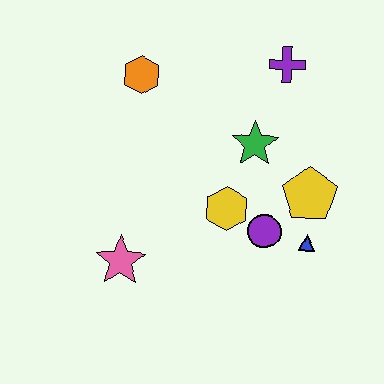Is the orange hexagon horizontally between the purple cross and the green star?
No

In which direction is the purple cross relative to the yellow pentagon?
The purple cross is above the yellow pentagon.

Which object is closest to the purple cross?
The green star is closest to the purple cross.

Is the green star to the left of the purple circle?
Yes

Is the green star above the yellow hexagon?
Yes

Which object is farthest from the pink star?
The purple cross is farthest from the pink star.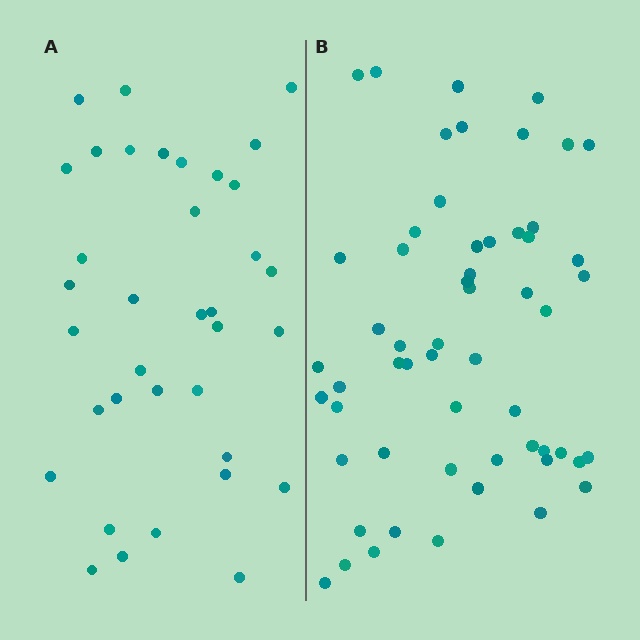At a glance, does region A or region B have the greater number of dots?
Region B (the right region) has more dots.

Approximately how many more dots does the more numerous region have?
Region B has approximately 20 more dots than region A.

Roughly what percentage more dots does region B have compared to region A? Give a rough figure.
About 60% more.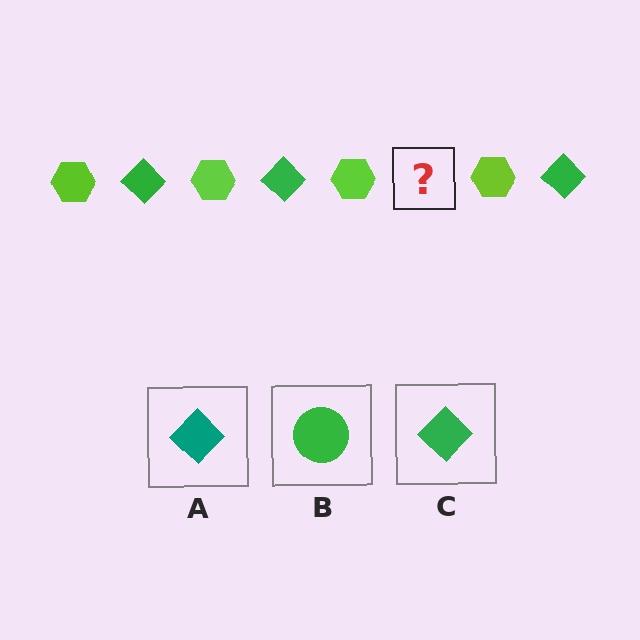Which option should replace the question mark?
Option C.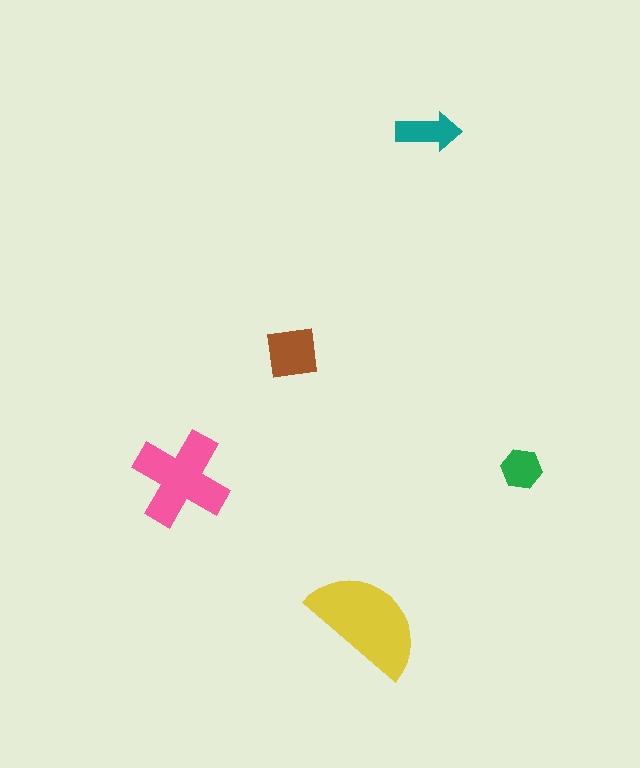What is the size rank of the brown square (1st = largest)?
3rd.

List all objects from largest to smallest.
The yellow semicircle, the pink cross, the brown square, the teal arrow, the green hexagon.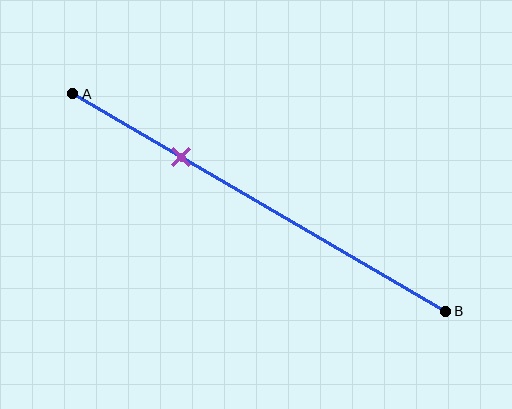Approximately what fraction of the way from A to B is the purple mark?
The purple mark is approximately 30% of the way from A to B.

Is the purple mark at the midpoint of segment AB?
No, the mark is at about 30% from A, not at the 50% midpoint.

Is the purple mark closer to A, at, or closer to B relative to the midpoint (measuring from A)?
The purple mark is closer to point A than the midpoint of segment AB.